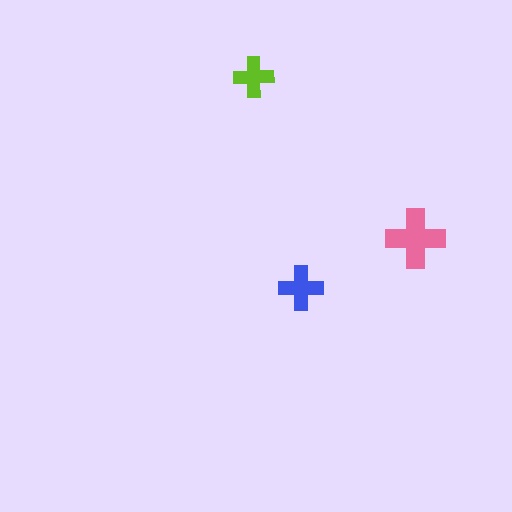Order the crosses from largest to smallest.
the pink one, the blue one, the lime one.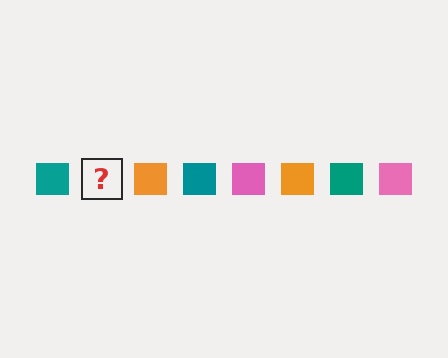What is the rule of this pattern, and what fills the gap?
The rule is that the pattern cycles through teal, pink, orange squares. The gap should be filled with a pink square.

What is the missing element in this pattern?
The missing element is a pink square.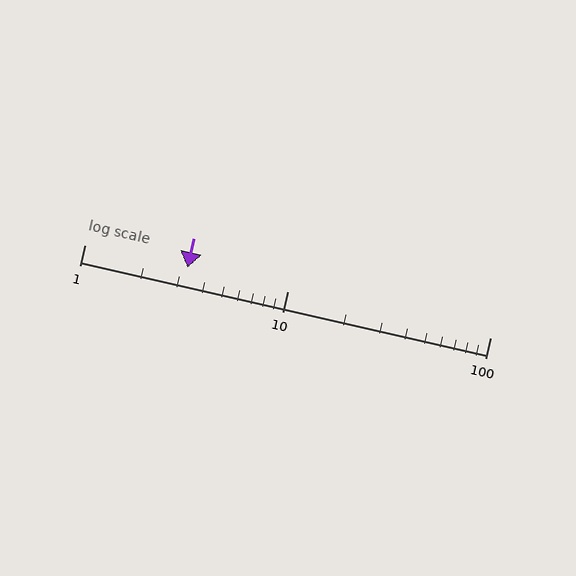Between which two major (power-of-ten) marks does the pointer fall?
The pointer is between 1 and 10.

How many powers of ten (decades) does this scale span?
The scale spans 2 decades, from 1 to 100.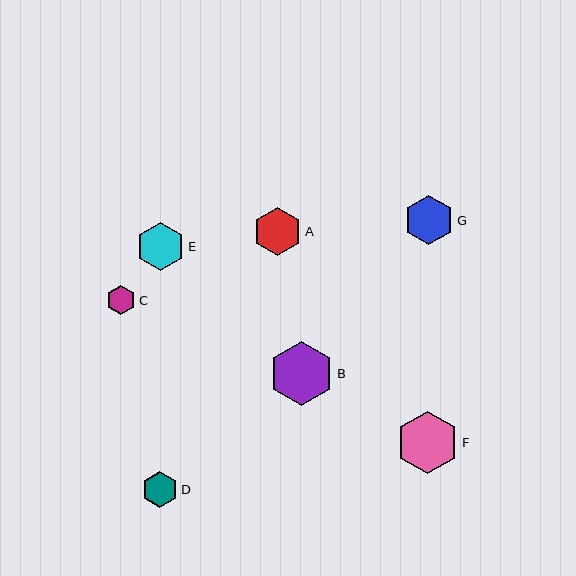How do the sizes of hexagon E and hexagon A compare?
Hexagon E and hexagon A are approximately the same size.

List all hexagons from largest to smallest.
From largest to smallest: B, F, G, E, A, D, C.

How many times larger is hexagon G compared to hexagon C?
Hexagon G is approximately 1.7 times the size of hexagon C.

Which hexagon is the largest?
Hexagon B is the largest with a size of approximately 65 pixels.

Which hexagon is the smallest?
Hexagon C is the smallest with a size of approximately 30 pixels.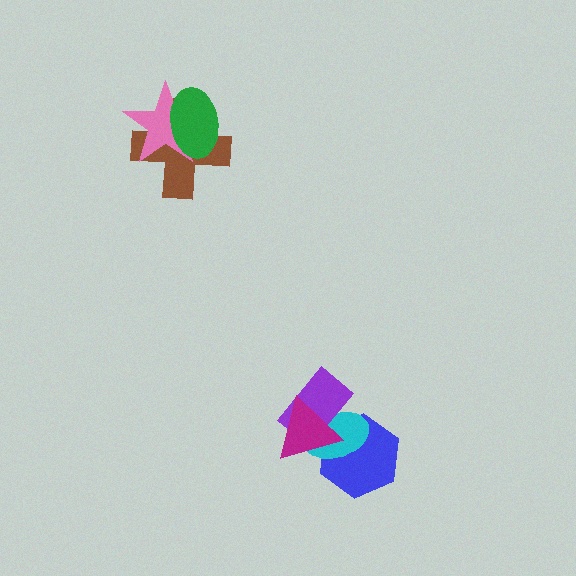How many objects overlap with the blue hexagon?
3 objects overlap with the blue hexagon.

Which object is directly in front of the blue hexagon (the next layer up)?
The cyan ellipse is directly in front of the blue hexagon.